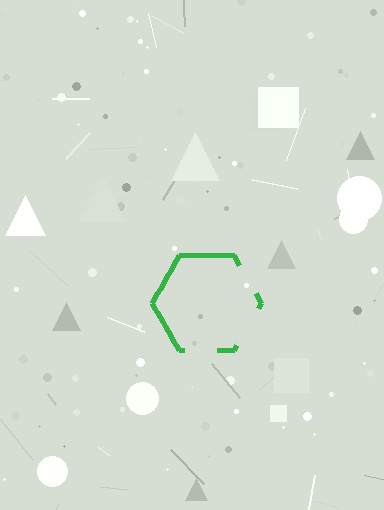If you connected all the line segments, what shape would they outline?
They would outline a hexagon.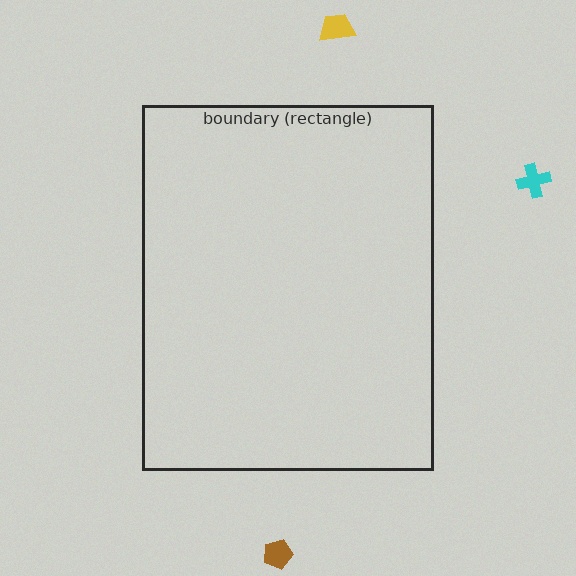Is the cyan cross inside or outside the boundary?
Outside.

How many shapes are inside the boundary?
0 inside, 3 outside.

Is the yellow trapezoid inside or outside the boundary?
Outside.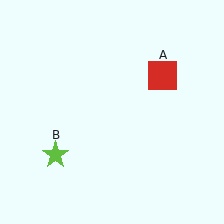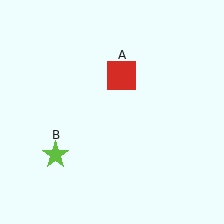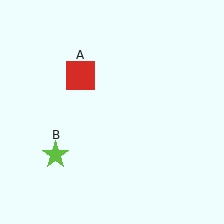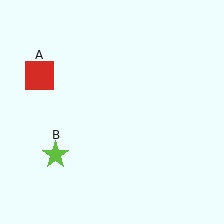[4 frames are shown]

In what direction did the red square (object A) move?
The red square (object A) moved left.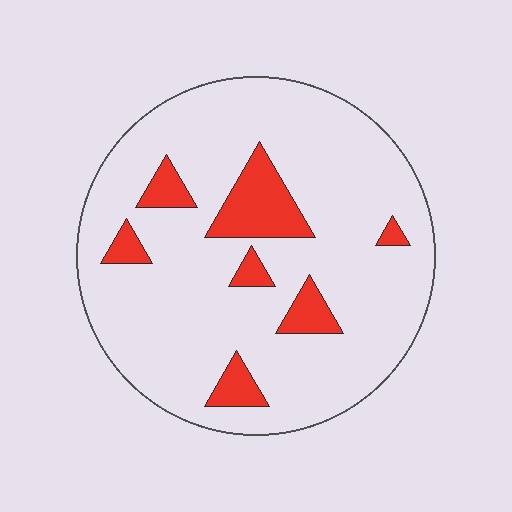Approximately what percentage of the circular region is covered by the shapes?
Approximately 15%.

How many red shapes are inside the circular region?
7.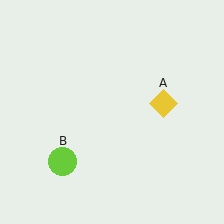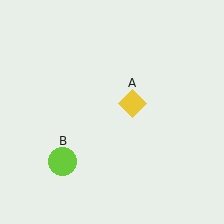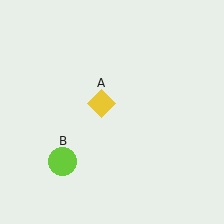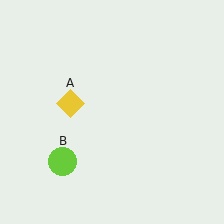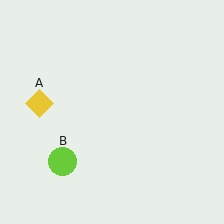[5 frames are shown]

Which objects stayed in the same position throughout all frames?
Lime circle (object B) remained stationary.